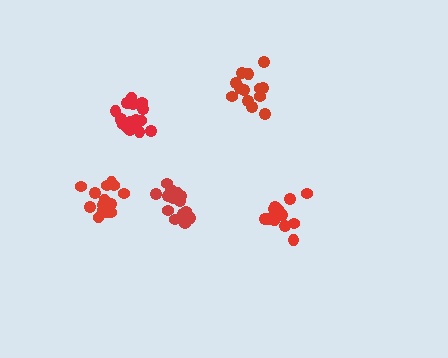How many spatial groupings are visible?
There are 5 spatial groupings.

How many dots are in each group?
Group 1: 13 dots, Group 2: 18 dots, Group 3: 13 dots, Group 4: 18 dots, Group 5: 15 dots (77 total).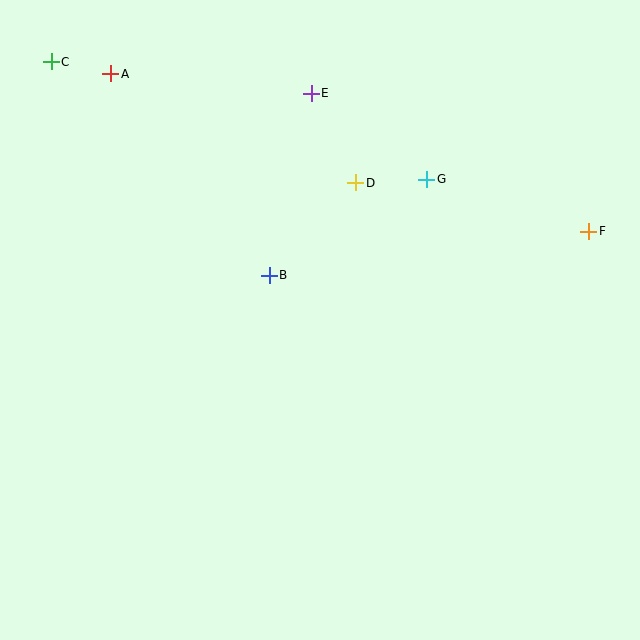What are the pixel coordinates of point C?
Point C is at (51, 62).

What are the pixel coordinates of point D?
Point D is at (356, 183).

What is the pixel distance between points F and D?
The distance between F and D is 238 pixels.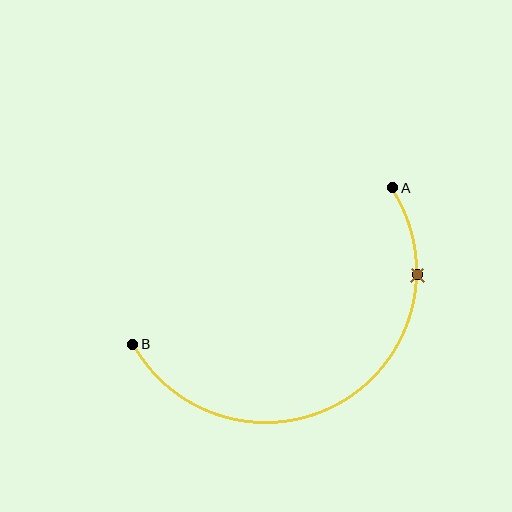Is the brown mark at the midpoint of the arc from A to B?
No. The brown mark lies on the arc but is closer to endpoint A. The arc midpoint would be at the point on the curve equidistant along the arc from both A and B.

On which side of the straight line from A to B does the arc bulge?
The arc bulges below the straight line connecting A and B.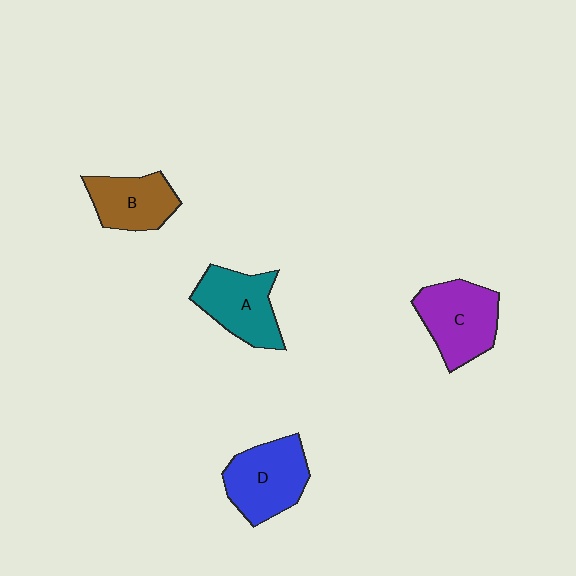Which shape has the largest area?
Shape C (purple).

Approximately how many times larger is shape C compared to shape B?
Approximately 1.3 times.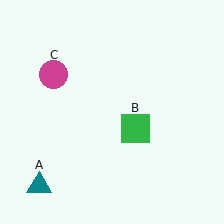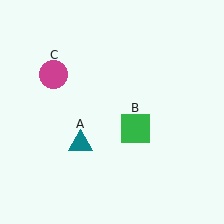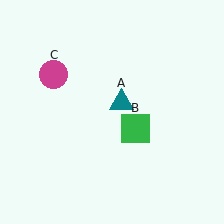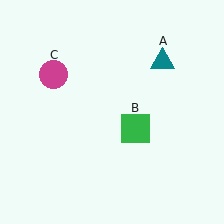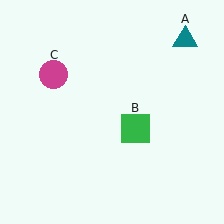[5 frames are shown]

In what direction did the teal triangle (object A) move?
The teal triangle (object A) moved up and to the right.